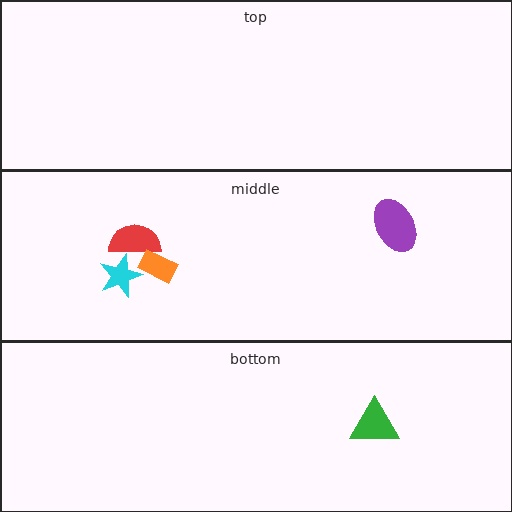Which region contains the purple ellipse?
The middle region.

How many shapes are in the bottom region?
1.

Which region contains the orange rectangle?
The middle region.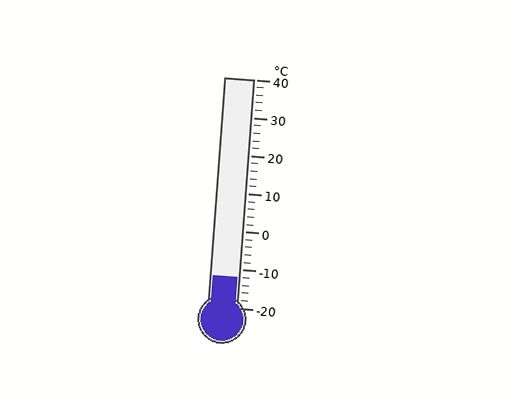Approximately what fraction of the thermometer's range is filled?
The thermometer is filled to approximately 15% of its range.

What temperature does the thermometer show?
The thermometer shows approximately -12°C.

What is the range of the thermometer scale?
The thermometer scale ranges from -20°C to 40°C.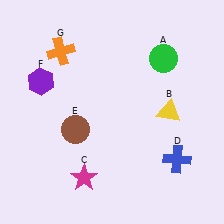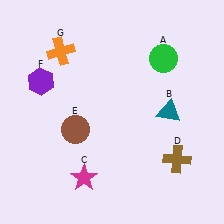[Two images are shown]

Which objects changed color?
B changed from yellow to teal. D changed from blue to brown.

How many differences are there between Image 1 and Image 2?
There are 2 differences between the two images.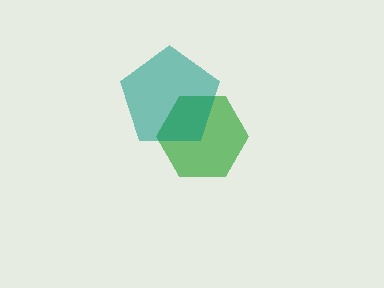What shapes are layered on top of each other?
The layered shapes are: a green hexagon, a teal pentagon.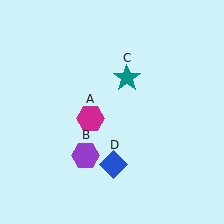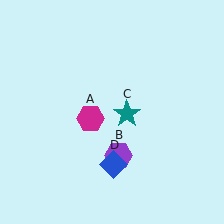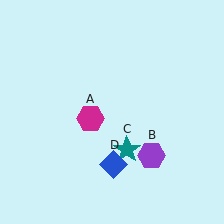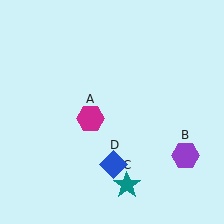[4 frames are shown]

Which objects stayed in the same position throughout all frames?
Magenta hexagon (object A) and blue diamond (object D) remained stationary.